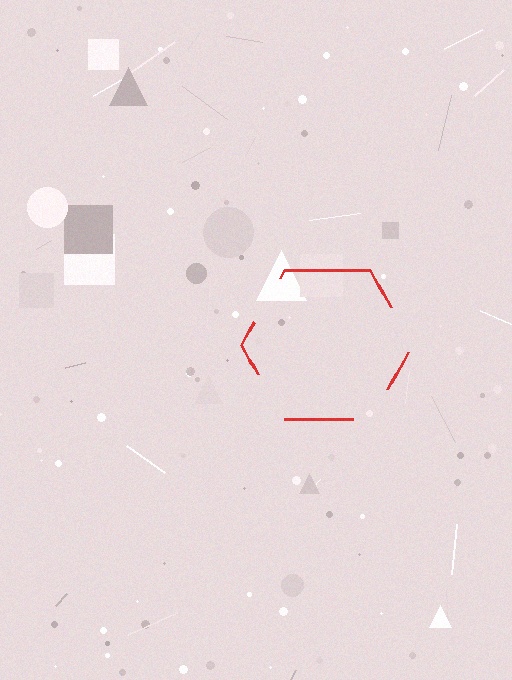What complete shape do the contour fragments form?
The contour fragments form a hexagon.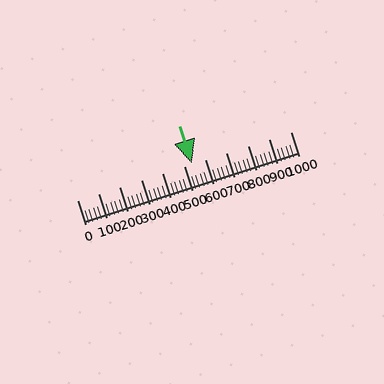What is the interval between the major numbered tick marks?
The major tick marks are spaced 100 units apart.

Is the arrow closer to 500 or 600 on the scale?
The arrow is closer to 500.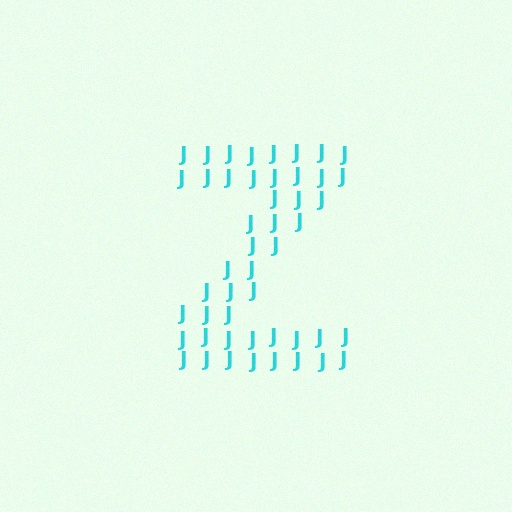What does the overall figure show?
The overall figure shows the letter Z.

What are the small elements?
The small elements are letter J's.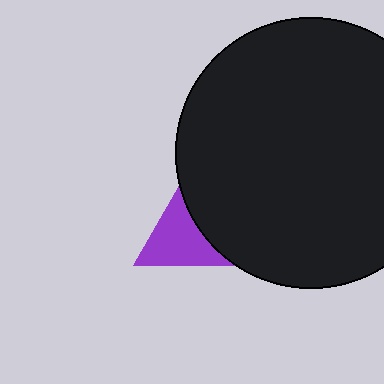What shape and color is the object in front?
The object in front is a black circle.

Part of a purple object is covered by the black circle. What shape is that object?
It is a triangle.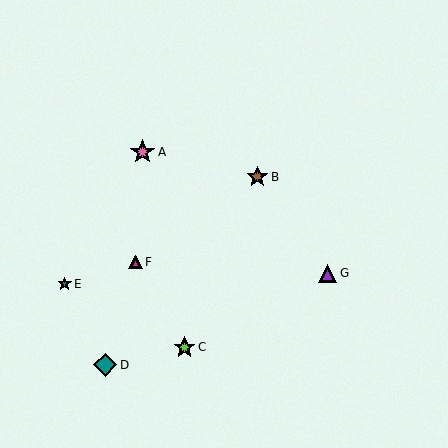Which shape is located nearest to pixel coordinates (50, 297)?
The teal star (labeled E) at (65, 284) is nearest to that location.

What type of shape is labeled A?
Shape A is a pink star.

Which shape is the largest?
The pink star (labeled A) is the largest.